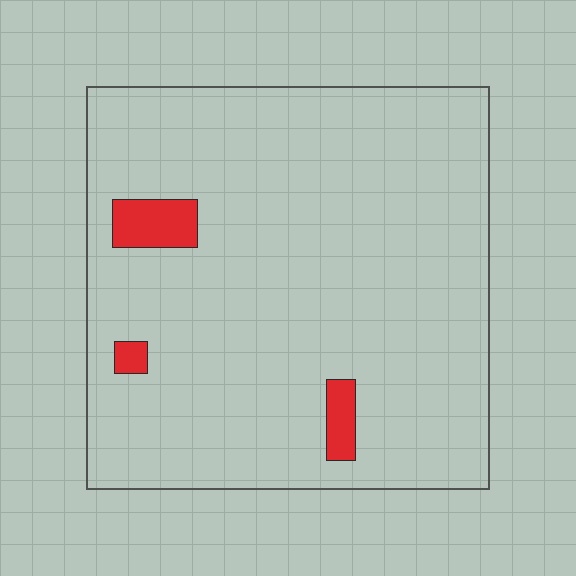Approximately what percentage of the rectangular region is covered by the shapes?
Approximately 5%.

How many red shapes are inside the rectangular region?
3.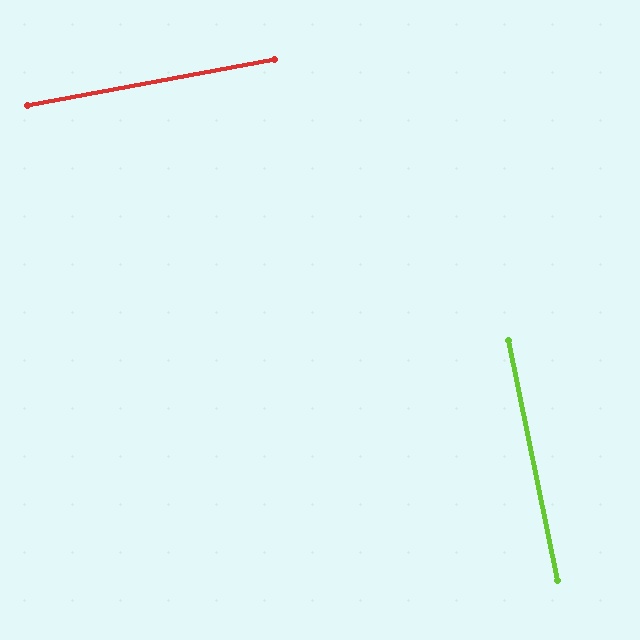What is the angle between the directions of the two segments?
Approximately 89 degrees.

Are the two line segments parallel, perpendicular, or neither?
Perpendicular — they meet at approximately 89°.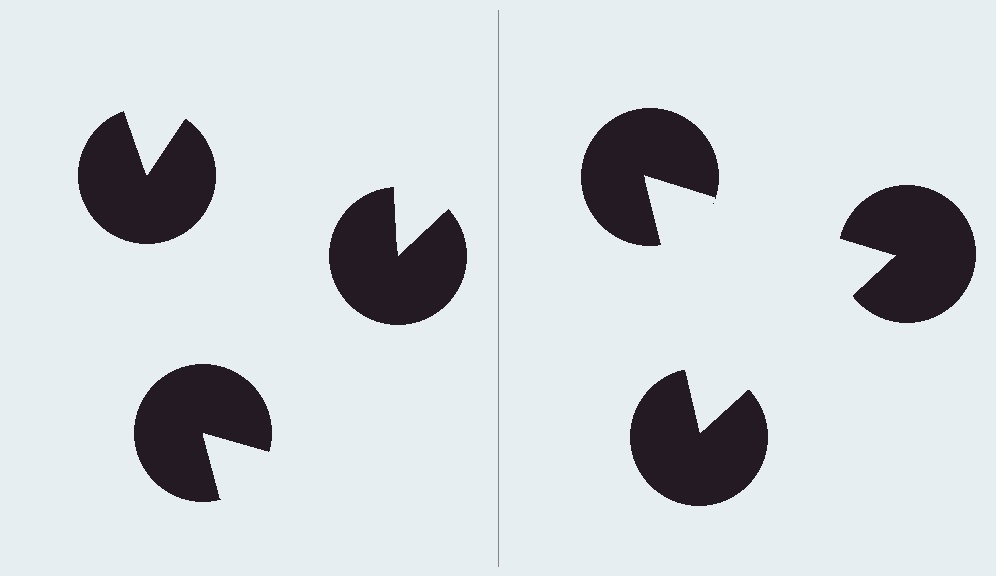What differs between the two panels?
The pac-man discs are positioned identically on both sides; only the wedge orientations differ. On the right they align to a triangle; on the left they are misaligned.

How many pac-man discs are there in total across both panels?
6 — 3 on each side.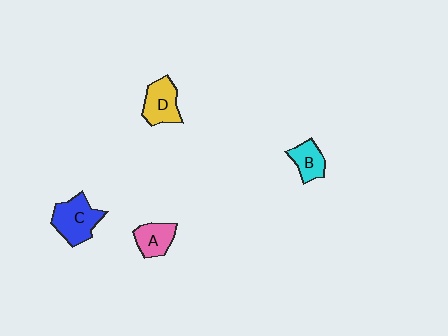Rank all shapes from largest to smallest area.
From largest to smallest: C (blue), D (yellow), A (pink), B (cyan).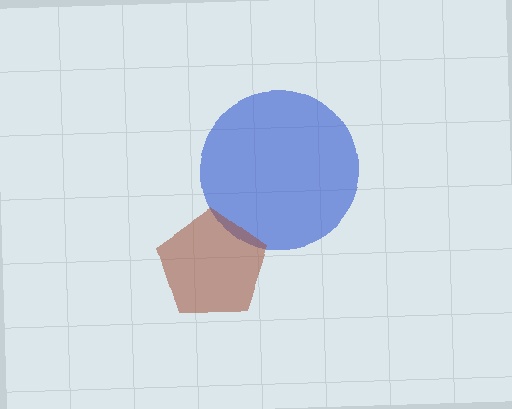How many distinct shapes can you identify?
There are 2 distinct shapes: a blue circle, a brown pentagon.